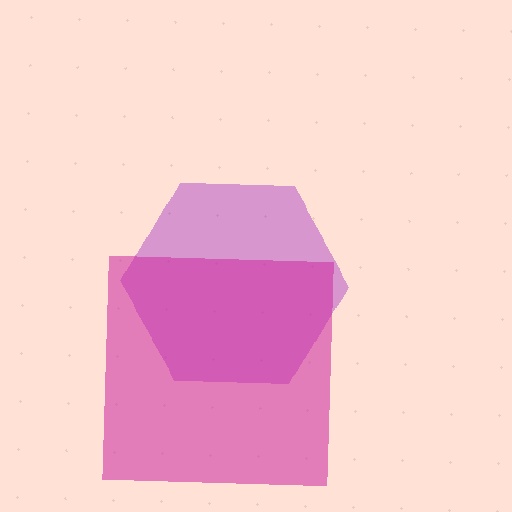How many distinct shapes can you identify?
There are 2 distinct shapes: a purple hexagon, a magenta square.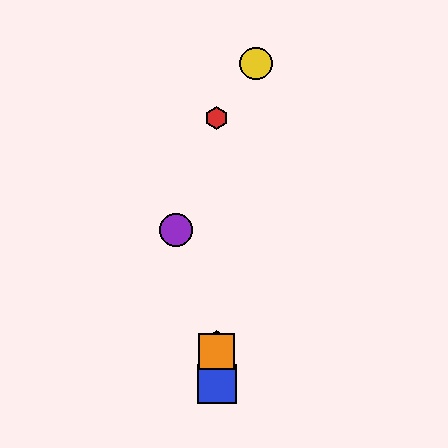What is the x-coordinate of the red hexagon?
The red hexagon is at x≈217.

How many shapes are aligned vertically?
4 shapes (the red hexagon, the blue square, the green hexagon, the orange square) are aligned vertically.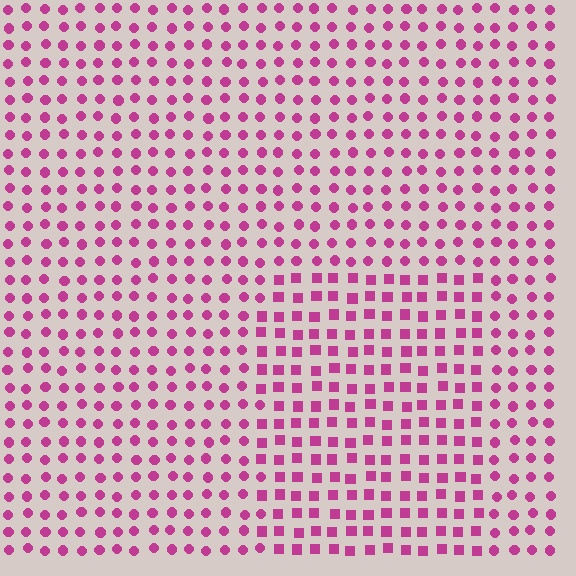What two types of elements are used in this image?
The image uses squares inside the rectangle region and circles outside it.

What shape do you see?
I see a rectangle.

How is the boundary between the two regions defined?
The boundary is defined by a change in element shape: squares inside vs. circles outside. All elements share the same color and spacing.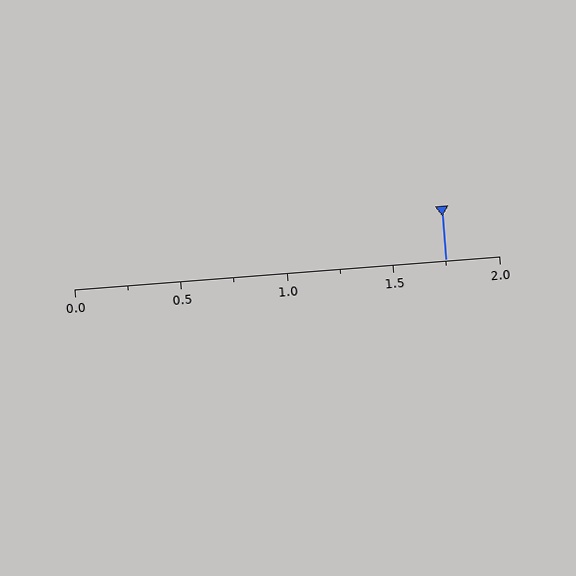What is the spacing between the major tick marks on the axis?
The major ticks are spaced 0.5 apart.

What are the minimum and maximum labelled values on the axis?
The axis runs from 0.0 to 2.0.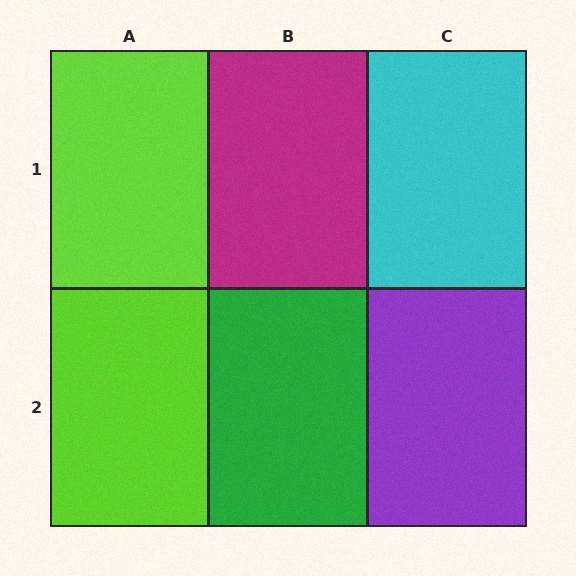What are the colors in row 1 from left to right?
Lime, magenta, cyan.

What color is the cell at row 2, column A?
Lime.